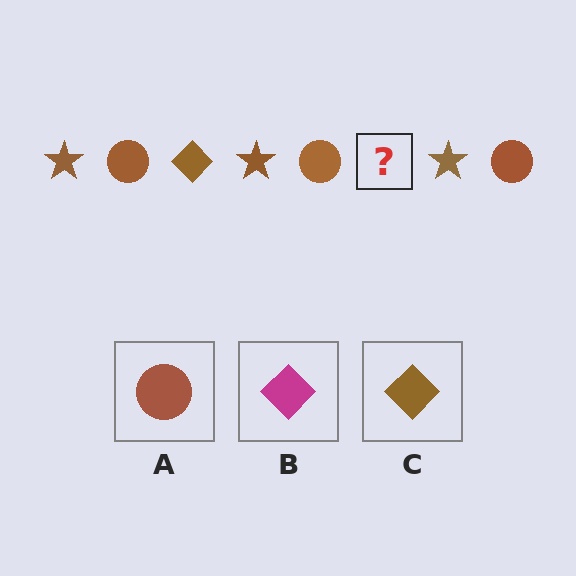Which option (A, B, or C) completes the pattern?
C.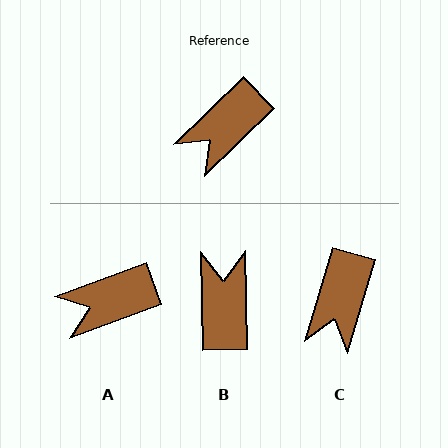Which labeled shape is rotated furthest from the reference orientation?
B, about 133 degrees away.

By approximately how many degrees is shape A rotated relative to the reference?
Approximately 24 degrees clockwise.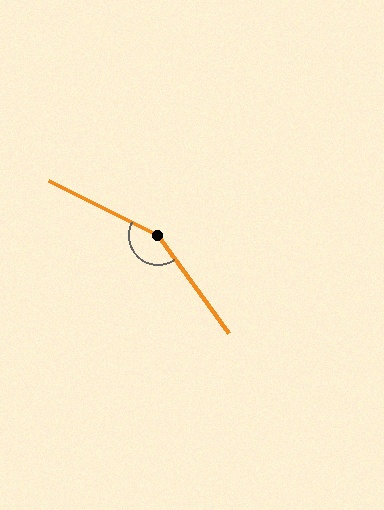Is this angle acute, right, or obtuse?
It is obtuse.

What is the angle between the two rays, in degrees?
Approximately 152 degrees.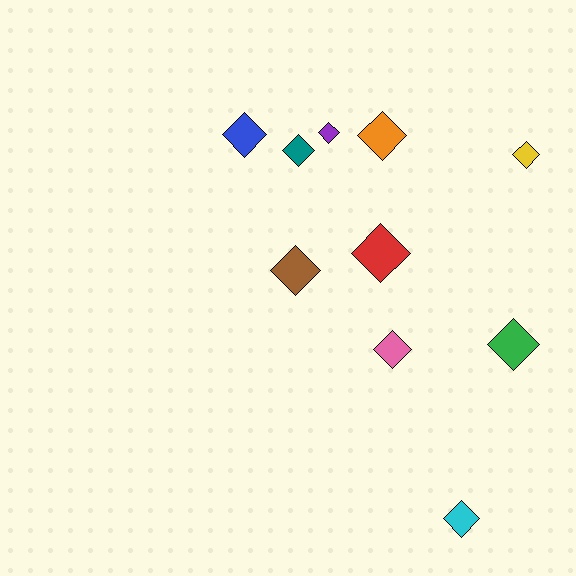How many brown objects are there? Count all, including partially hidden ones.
There is 1 brown object.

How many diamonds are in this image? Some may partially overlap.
There are 10 diamonds.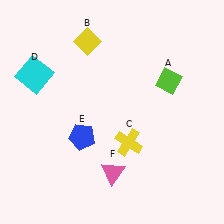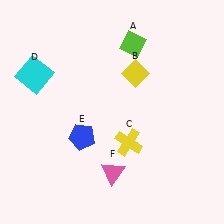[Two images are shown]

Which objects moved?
The objects that moved are: the lime diamond (A), the yellow diamond (B).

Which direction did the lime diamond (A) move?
The lime diamond (A) moved up.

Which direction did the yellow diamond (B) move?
The yellow diamond (B) moved right.